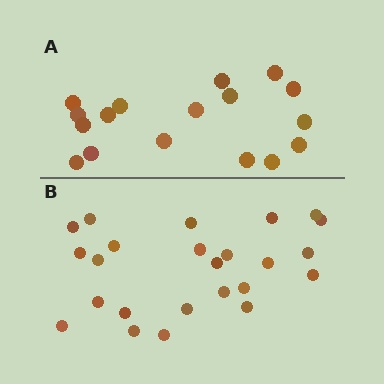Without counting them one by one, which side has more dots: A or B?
Region B (the bottom region) has more dots.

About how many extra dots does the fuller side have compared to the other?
Region B has roughly 8 or so more dots than region A.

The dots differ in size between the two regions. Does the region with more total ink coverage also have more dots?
No. Region A has more total ink coverage because its dots are larger, but region B actually contains more individual dots. Total area can be misleading — the number of items is what matters here.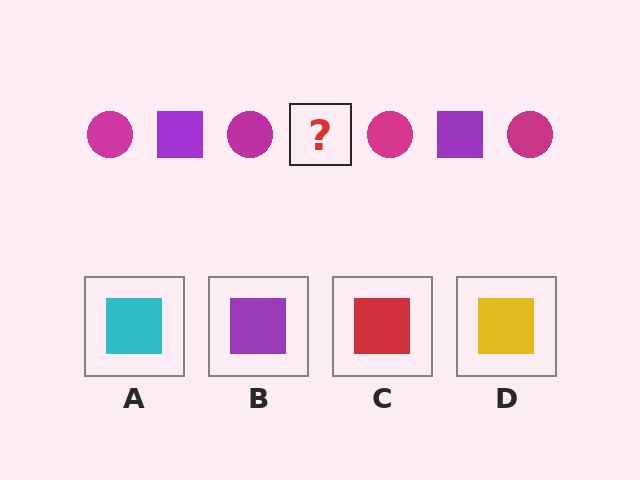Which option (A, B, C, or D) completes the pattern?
B.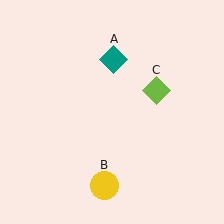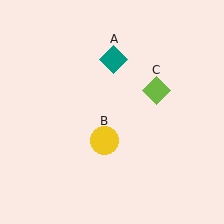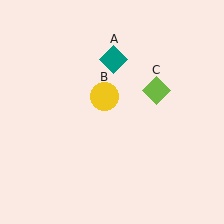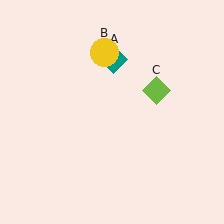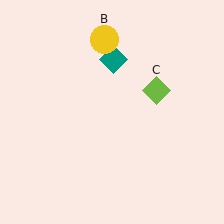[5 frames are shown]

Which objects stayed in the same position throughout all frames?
Teal diamond (object A) and lime diamond (object C) remained stationary.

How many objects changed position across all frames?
1 object changed position: yellow circle (object B).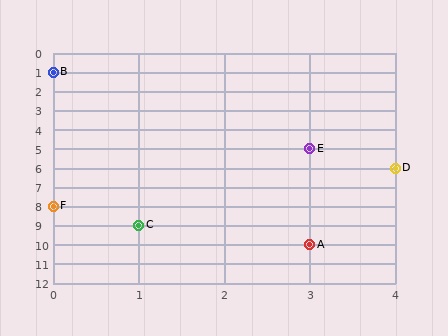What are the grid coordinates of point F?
Point F is at grid coordinates (0, 8).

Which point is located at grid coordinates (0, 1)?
Point B is at (0, 1).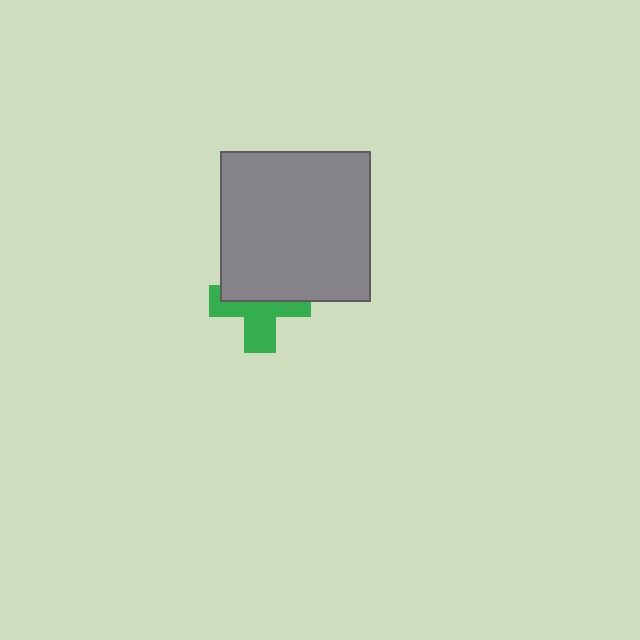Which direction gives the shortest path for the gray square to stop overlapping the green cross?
Moving up gives the shortest separation.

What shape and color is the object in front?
The object in front is a gray square.